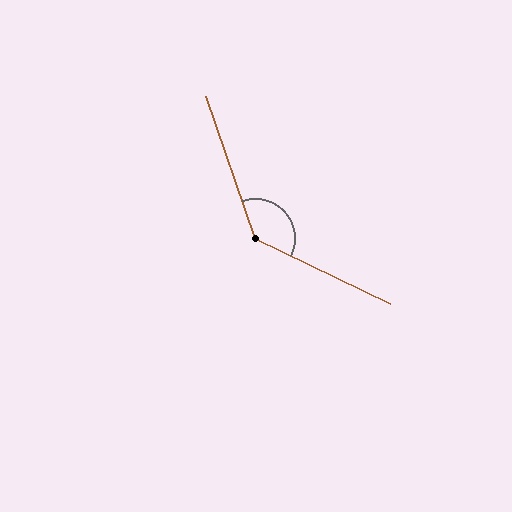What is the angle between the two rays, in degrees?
Approximately 135 degrees.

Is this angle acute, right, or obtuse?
It is obtuse.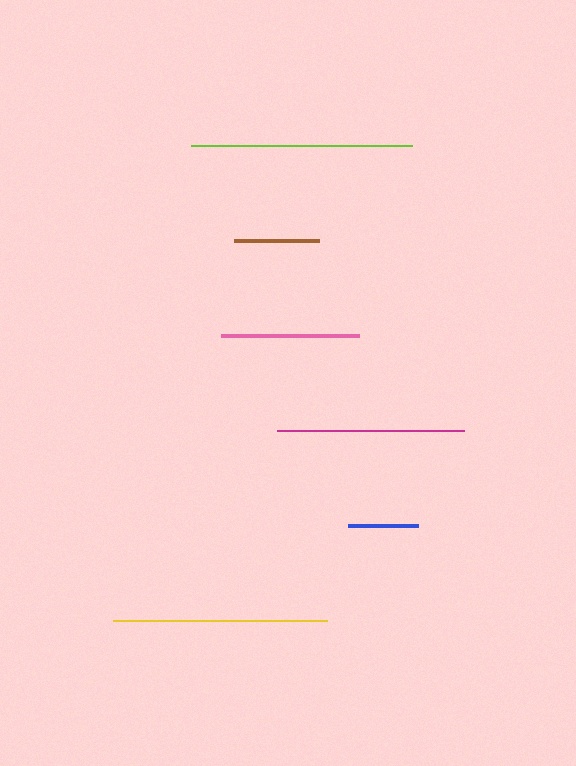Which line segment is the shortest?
The blue line is the shortest at approximately 71 pixels.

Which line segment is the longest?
The lime line is the longest at approximately 221 pixels.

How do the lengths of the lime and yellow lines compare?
The lime and yellow lines are approximately the same length.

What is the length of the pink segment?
The pink segment is approximately 139 pixels long.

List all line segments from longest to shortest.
From longest to shortest: lime, yellow, magenta, pink, brown, blue.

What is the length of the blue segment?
The blue segment is approximately 71 pixels long.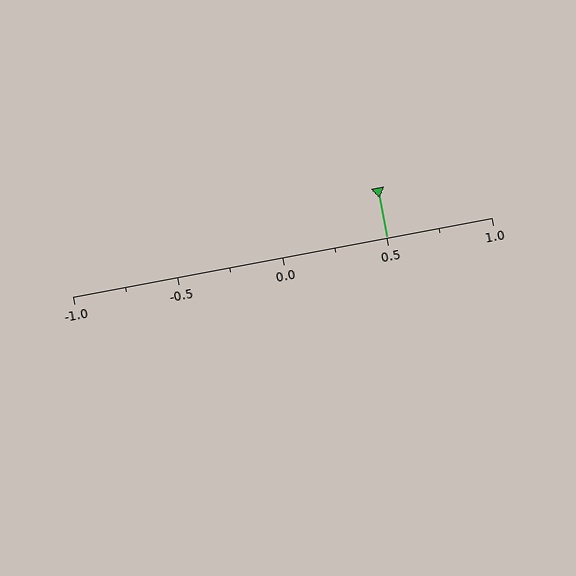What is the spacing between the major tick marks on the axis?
The major ticks are spaced 0.5 apart.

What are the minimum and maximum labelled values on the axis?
The axis runs from -1.0 to 1.0.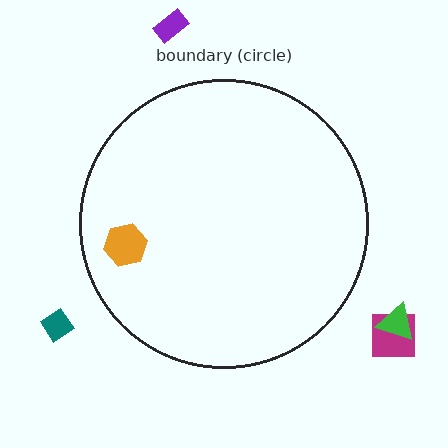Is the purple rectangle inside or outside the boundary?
Outside.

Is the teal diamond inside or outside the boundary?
Outside.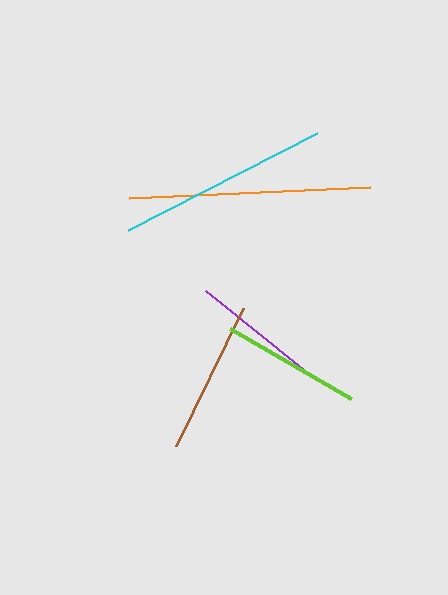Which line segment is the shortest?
The purple line is the shortest at approximately 139 pixels.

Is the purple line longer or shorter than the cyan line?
The cyan line is longer than the purple line.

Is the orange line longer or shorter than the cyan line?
The orange line is longer than the cyan line.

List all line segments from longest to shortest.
From longest to shortest: orange, cyan, brown, lime, purple.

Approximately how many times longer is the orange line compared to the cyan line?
The orange line is approximately 1.1 times the length of the cyan line.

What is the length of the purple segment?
The purple segment is approximately 139 pixels long.